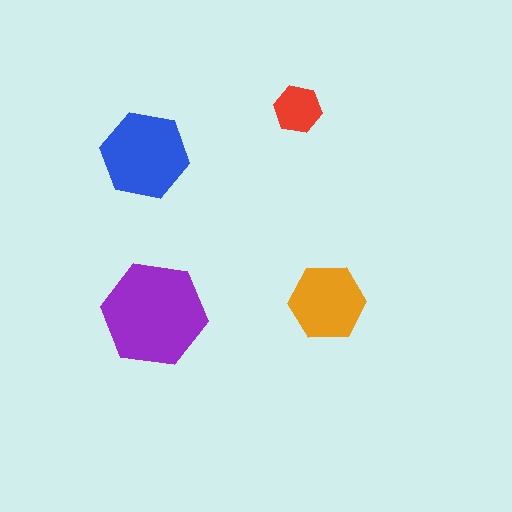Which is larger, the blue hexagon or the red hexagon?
The blue one.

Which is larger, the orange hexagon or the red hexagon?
The orange one.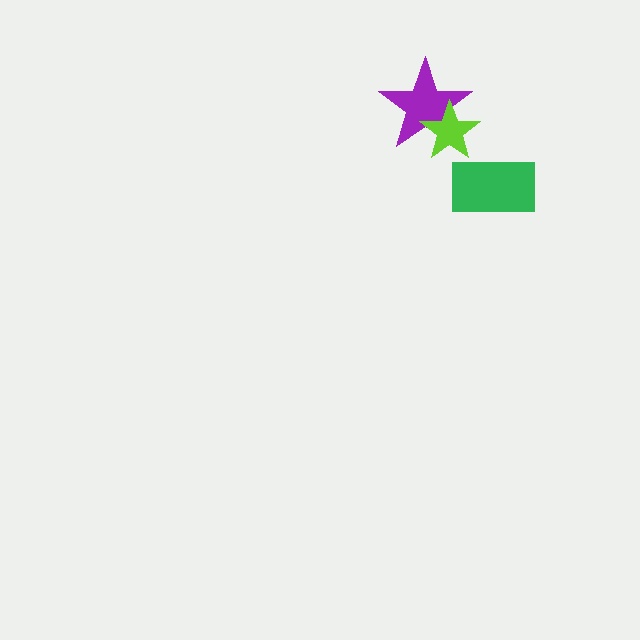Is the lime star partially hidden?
No, no other shape covers it.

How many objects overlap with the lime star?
1 object overlaps with the lime star.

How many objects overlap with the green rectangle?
0 objects overlap with the green rectangle.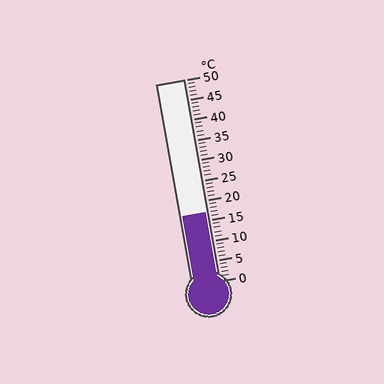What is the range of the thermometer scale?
The thermometer scale ranges from 0°C to 50°C.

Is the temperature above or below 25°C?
The temperature is below 25°C.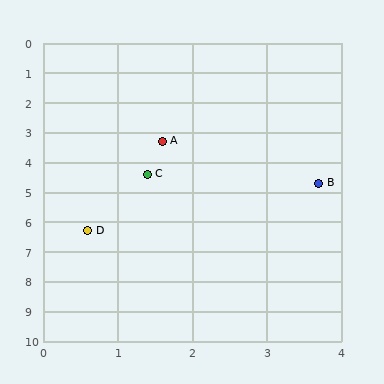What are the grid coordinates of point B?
Point B is at approximately (3.7, 4.7).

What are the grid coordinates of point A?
Point A is at approximately (1.6, 3.3).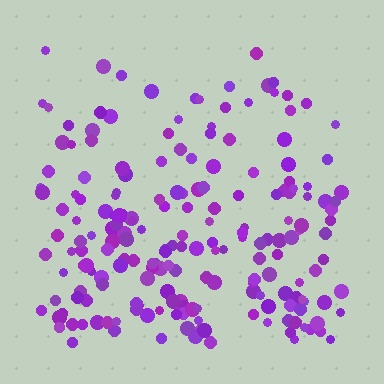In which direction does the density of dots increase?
From top to bottom, with the bottom side densest.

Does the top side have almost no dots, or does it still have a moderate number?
Still a moderate number, just noticeably fewer than the bottom.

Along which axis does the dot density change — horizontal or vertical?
Vertical.